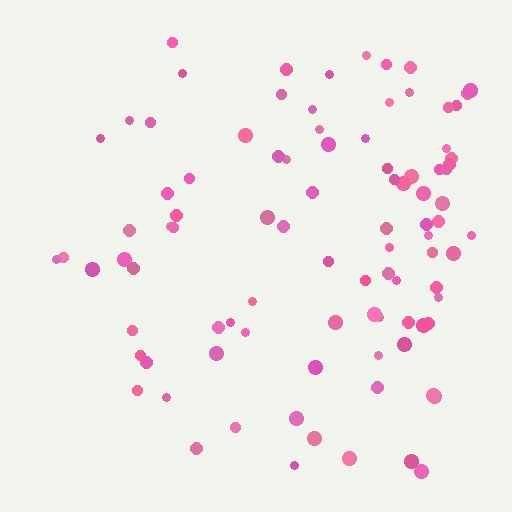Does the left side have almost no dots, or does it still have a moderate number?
Still a moderate number, just noticeably fewer than the right.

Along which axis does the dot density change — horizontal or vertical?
Horizontal.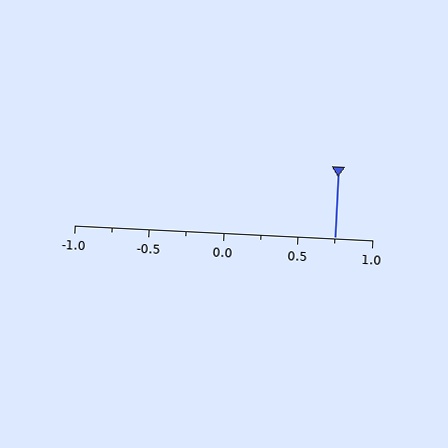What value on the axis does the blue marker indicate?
The marker indicates approximately 0.75.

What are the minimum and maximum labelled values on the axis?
The axis runs from -1.0 to 1.0.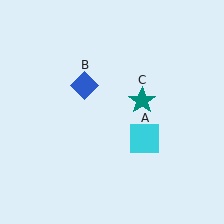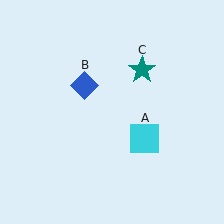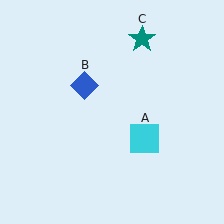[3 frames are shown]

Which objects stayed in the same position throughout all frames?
Cyan square (object A) and blue diamond (object B) remained stationary.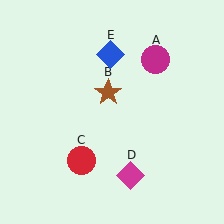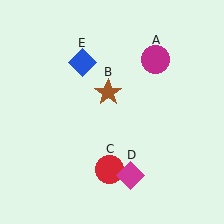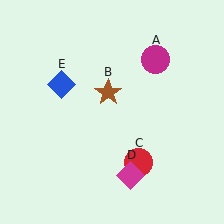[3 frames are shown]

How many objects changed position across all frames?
2 objects changed position: red circle (object C), blue diamond (object E).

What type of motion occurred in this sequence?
The red circle (object C), blue diamond (object E) rotated counterclockwise around the center of the scene.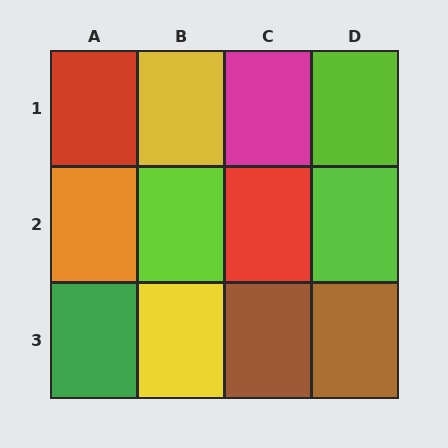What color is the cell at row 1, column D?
Lime.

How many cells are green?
1 cell is green.